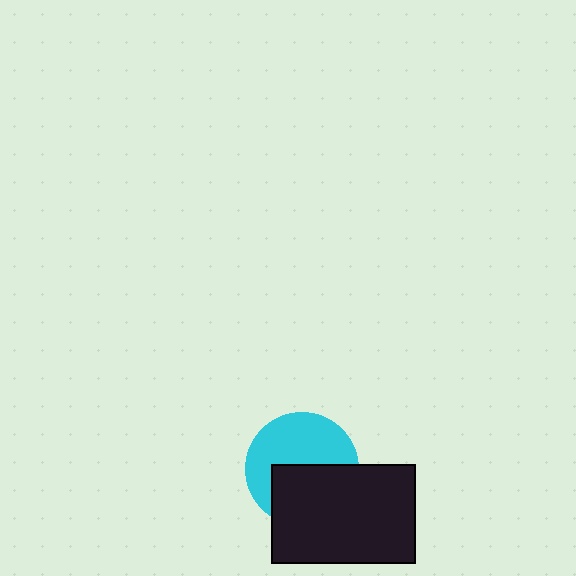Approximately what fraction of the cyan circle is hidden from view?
Roughly 46% of the cyan circle is hidden behind the black rectangle.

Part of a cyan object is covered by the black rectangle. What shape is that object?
It is a circle.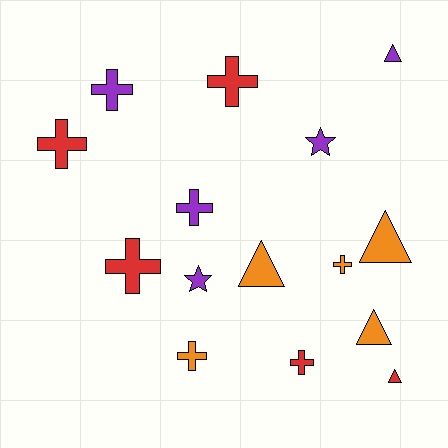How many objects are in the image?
There are 15 objects.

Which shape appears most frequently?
Cross, with 8 objects.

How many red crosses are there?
There are 4 red crosses.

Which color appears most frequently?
Red, with 5 objects.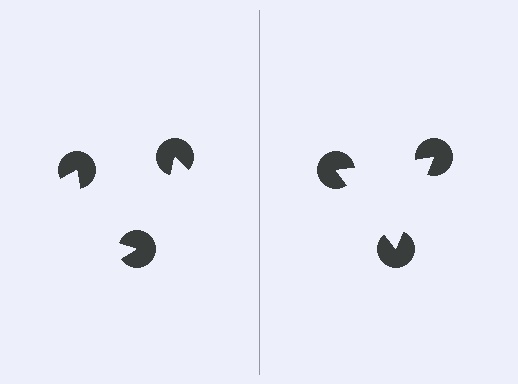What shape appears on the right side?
An illusory triangle.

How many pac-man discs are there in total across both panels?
6 — 3 on each side.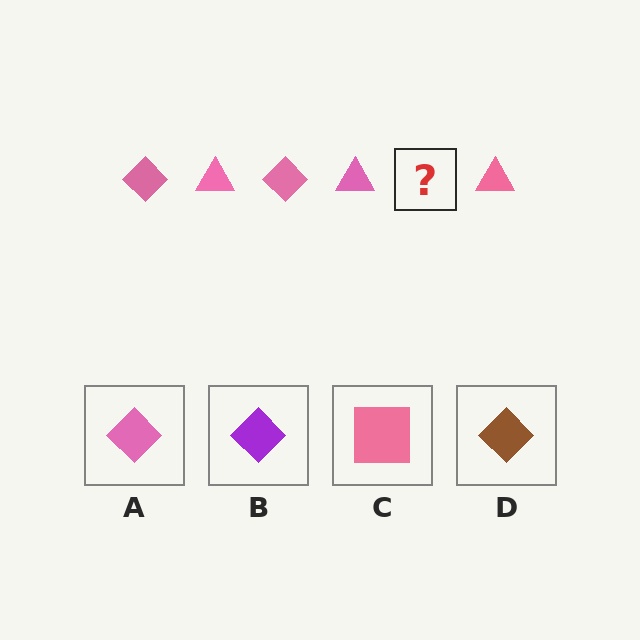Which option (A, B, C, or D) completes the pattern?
A.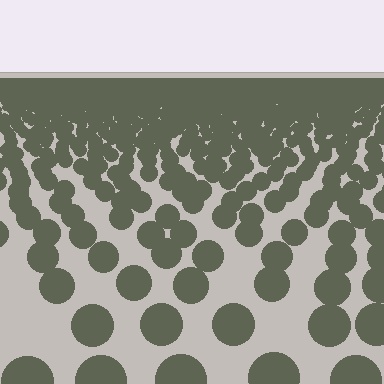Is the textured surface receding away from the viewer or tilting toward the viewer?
The surface is receding away from the viewer. Texture elements get smaller and denser toward the top.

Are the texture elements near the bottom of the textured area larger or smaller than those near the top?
Larger. Near the bottom, elements are closer to the viewer and appear at a bigger on-screen size.